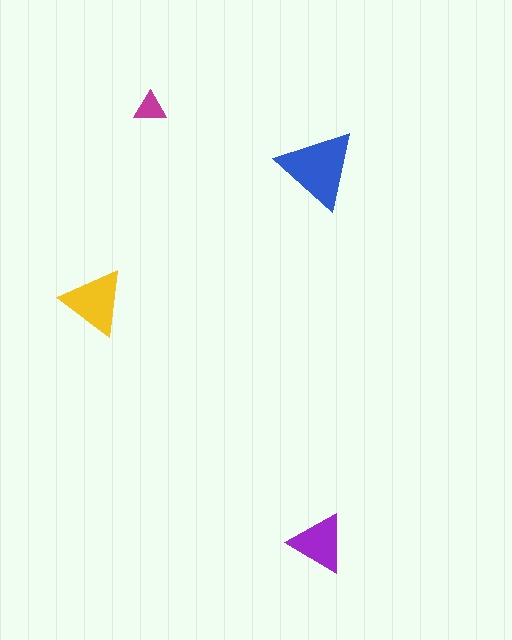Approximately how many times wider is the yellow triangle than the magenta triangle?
About 2 times wider.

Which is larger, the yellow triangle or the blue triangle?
The blue one.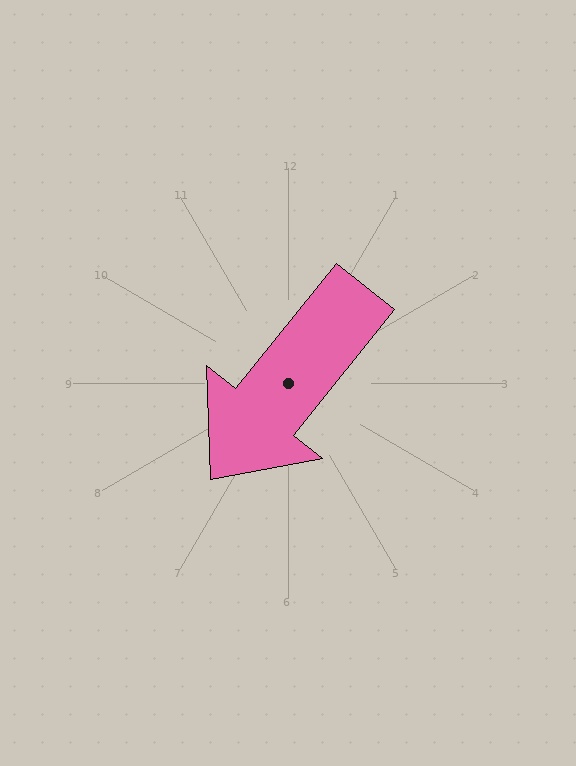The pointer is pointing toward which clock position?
Roughly 7 o'clock.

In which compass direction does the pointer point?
Southwest.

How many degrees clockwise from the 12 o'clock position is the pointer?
Approximately 219 degrees.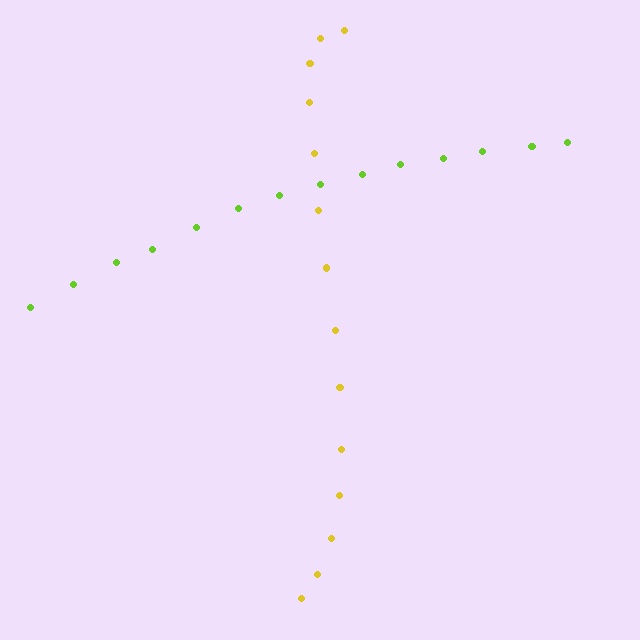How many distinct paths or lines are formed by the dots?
There are 2 distinct paths.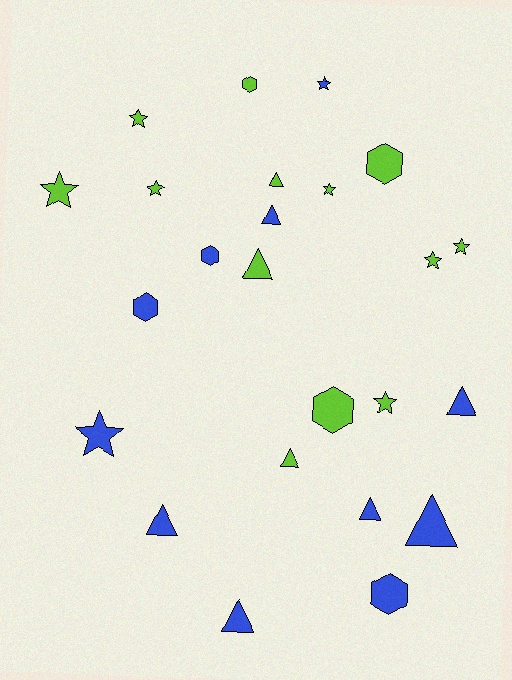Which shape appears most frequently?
Star, with 9 objects.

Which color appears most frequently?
Lime, with 13 objects.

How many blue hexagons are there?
There are 3 blue hexagons.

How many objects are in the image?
There are 24 objects.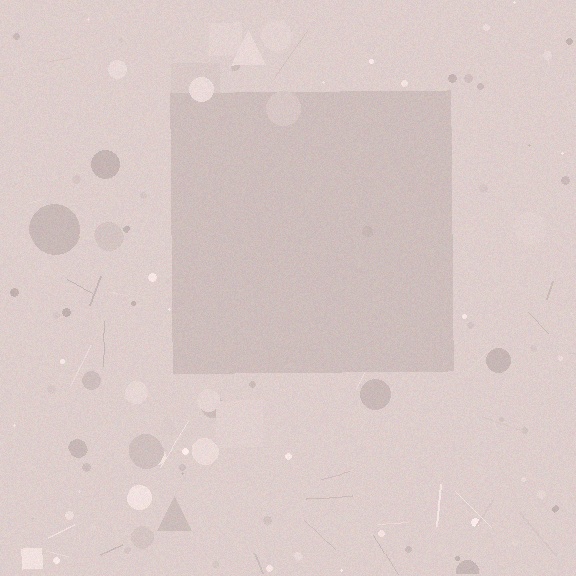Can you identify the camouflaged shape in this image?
The camouflaged shape is a square.